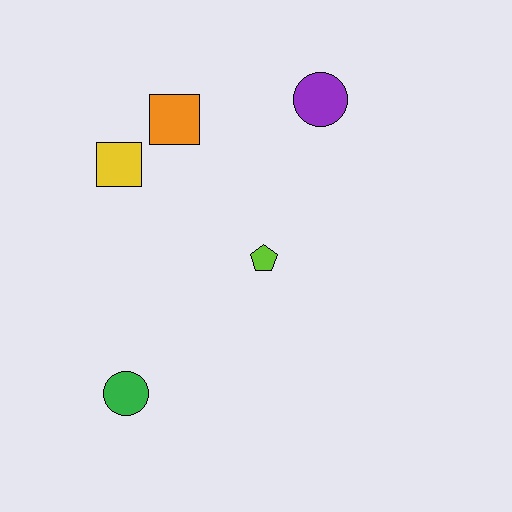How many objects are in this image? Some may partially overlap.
There are 5 objects.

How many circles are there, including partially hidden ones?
There are 2 circles.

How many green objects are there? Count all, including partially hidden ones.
There is 1 green object.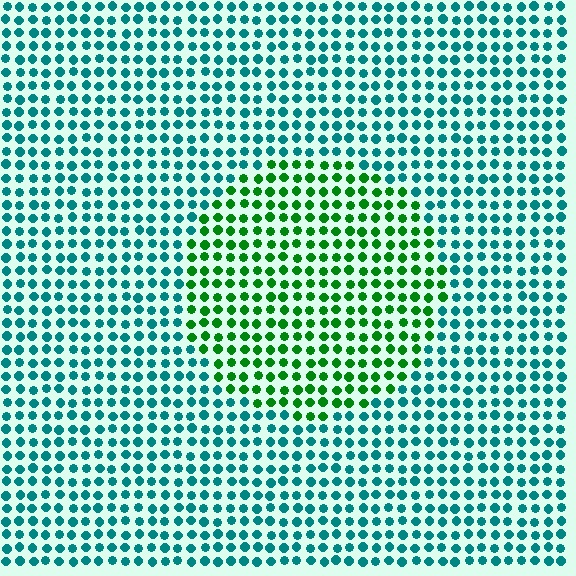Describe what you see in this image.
The image is filled with small teal elements in a uniform arrangement. A circle-shaped region is visible where the elements are tinted to a slightly different hue, forming a subtle color boundary.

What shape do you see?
I see a circle.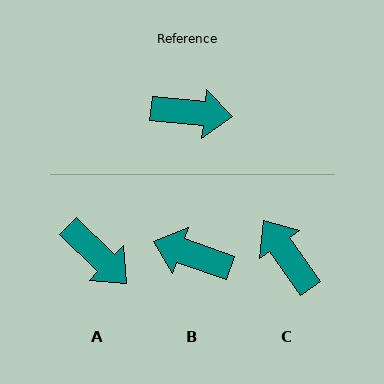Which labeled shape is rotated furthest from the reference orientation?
B, about 167 degrees away.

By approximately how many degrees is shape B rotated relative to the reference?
Approximately 167 degrees counter-clockwise.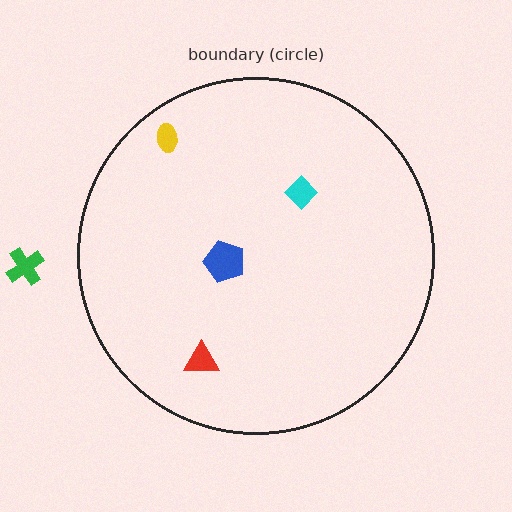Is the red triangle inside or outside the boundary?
Inside.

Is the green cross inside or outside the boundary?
Outside.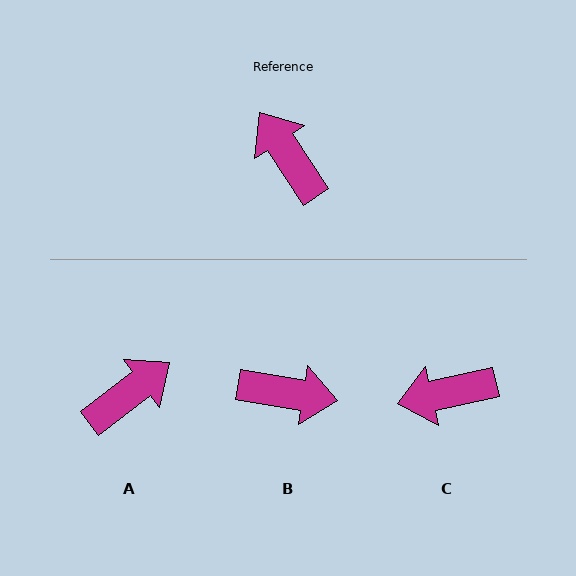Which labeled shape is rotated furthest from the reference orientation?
B, about 133 degrees away.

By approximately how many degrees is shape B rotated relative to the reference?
Approximately 133 degrees clockwise.